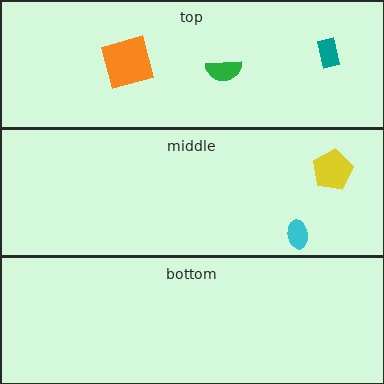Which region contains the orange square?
The top region.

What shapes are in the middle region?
The yellow pentagon, the cyan ellipse.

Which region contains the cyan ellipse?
The middle region.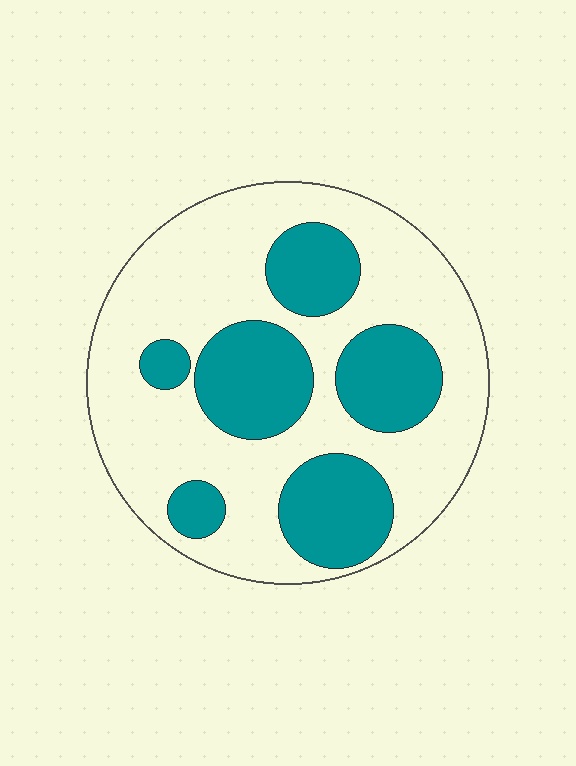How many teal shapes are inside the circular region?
6.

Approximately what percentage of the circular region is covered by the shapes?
Approximately 35%.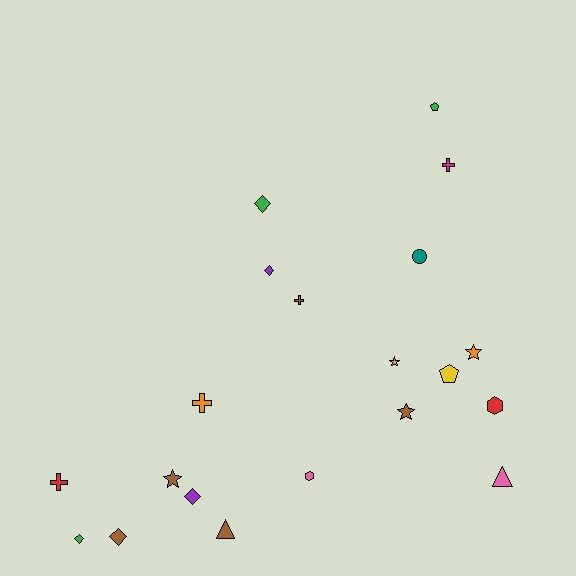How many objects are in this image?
There are 20 objects.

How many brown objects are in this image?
There are 5 brown objects.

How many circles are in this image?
There is 1 circle.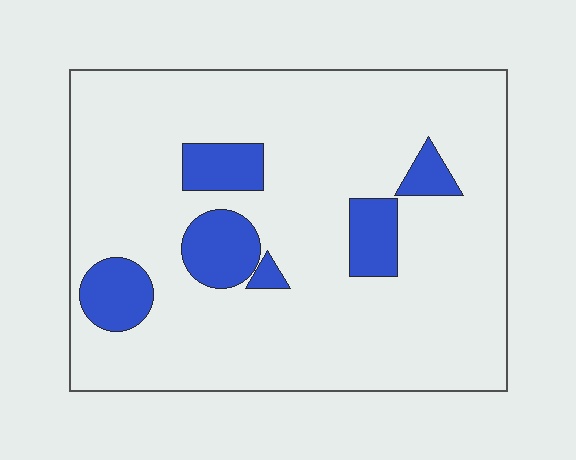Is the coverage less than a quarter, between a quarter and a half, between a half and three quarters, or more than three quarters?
Less than a quarter.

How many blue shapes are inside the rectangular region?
6.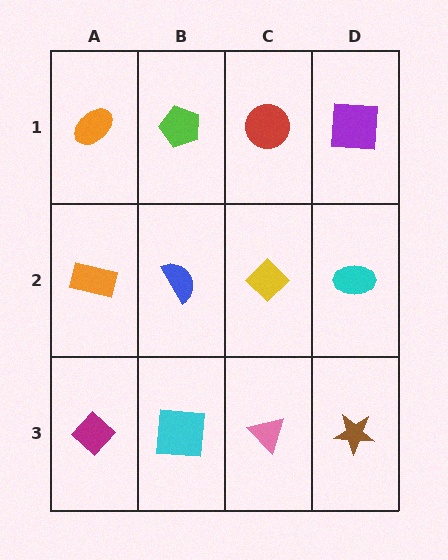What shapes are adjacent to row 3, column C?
A yellow diamond (row 2, column C), a cyan square (row 3, column B), a brown star (row 3, column D).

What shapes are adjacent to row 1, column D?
A cyan ellipse (row 2, column D), a red circle (row 1, column C).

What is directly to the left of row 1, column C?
A lime pentagon.